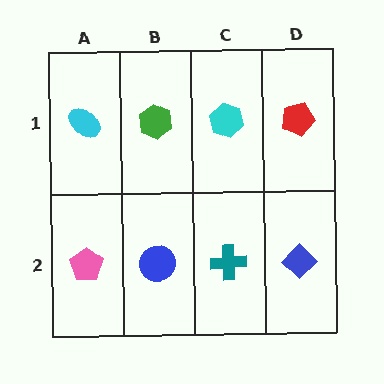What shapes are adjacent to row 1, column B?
A blue circle (row 2, column B), a cyan ellipse (row 1, column A), a cyan hexagon (row 1, column C).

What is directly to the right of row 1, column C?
A red pentagon.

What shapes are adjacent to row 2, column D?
A red pentagon (row 1, column D), a teal cross (row 2, column C).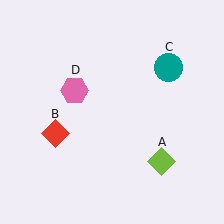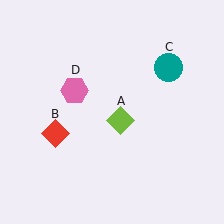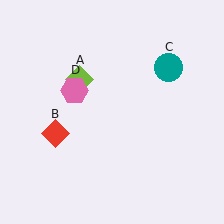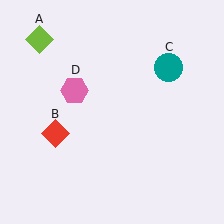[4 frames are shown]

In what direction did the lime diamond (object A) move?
The lime diamond (object A) moved up and to the left.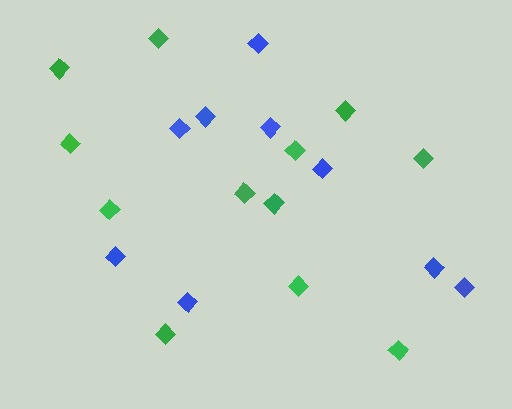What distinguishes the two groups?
There are 2 groups: one group of green diamonds (12) and one group of blue diamonds (9).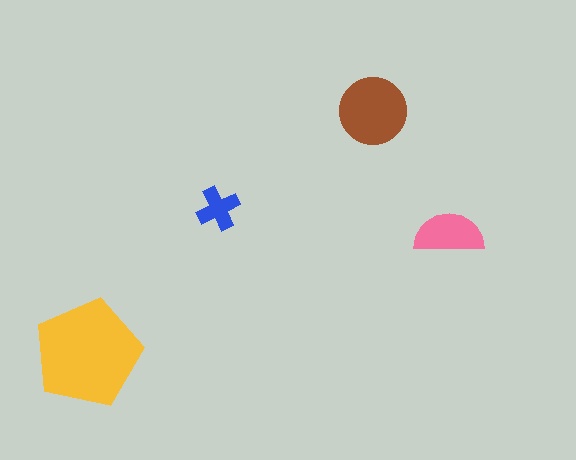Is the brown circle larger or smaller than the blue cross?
Larger.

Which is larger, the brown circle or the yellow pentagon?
The yellow pentagon.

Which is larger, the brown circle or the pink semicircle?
The brown circle.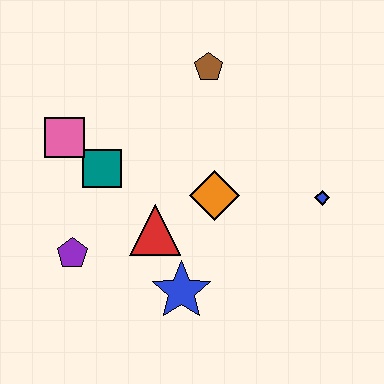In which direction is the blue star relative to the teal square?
The blue star is below the teal square.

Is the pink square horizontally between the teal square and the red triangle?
No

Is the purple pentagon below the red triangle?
Yes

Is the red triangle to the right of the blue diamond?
No